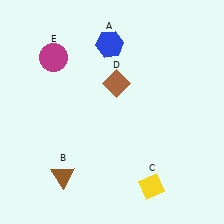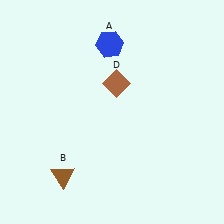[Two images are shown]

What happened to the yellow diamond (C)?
The yellow diamond (C) was removed in Image 2. It was in the bottom-right area of Image 1.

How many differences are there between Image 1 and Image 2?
There are 2 differences between the two images.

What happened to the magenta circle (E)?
The magenta circle (E) was removed in Image 2. It was in the top-left area of Image 1.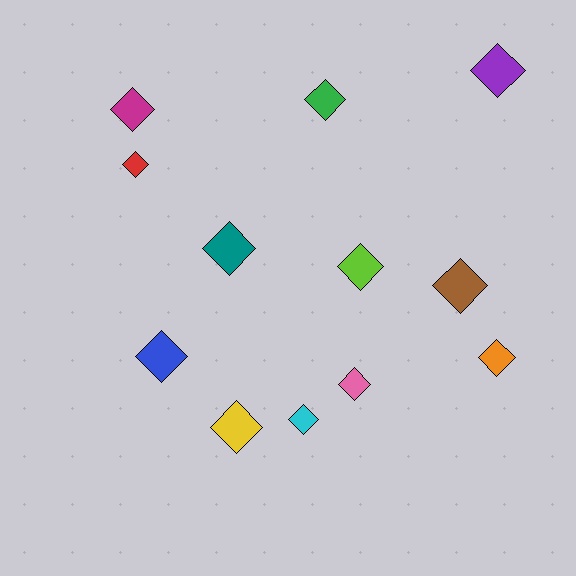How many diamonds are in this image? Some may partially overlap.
There are 12 diamonds.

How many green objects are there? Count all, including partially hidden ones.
There is 1 green object.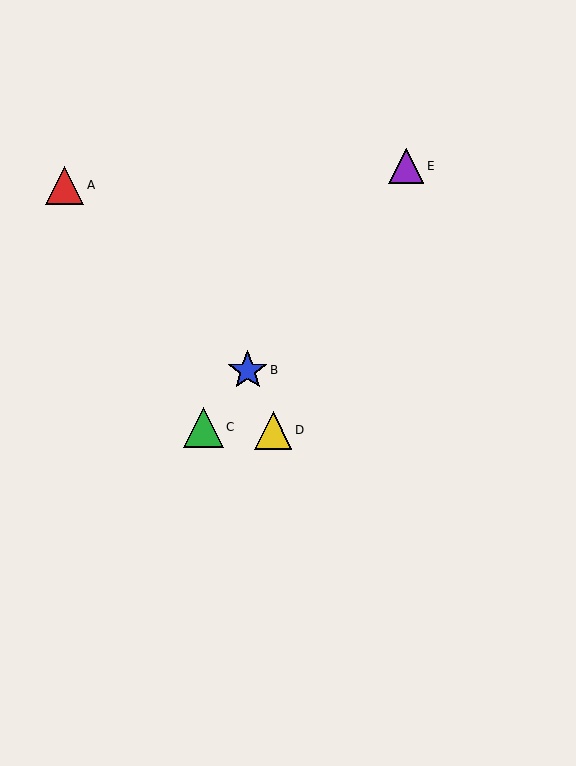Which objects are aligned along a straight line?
Objects B, C, E are aligned along a straight line.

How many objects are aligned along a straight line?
3 objects (B, C, E) are aligned along a straight line.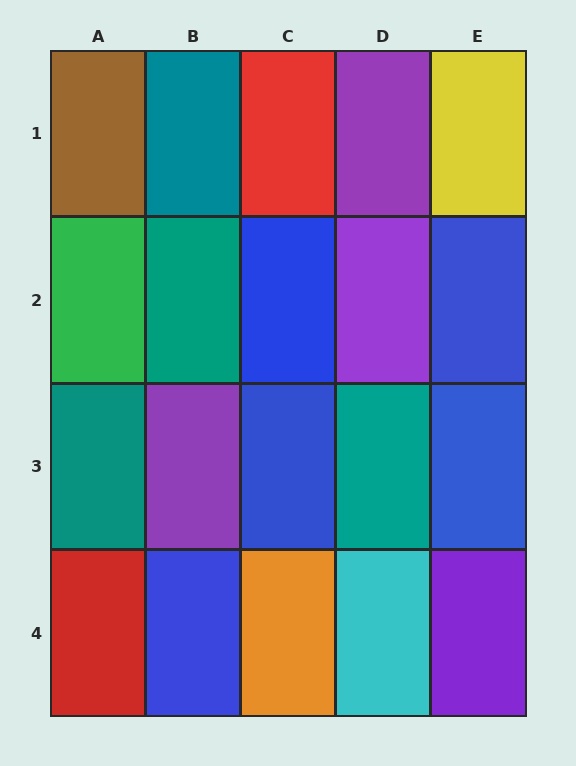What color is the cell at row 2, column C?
Blue.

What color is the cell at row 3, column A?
Teal.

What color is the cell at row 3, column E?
Blue.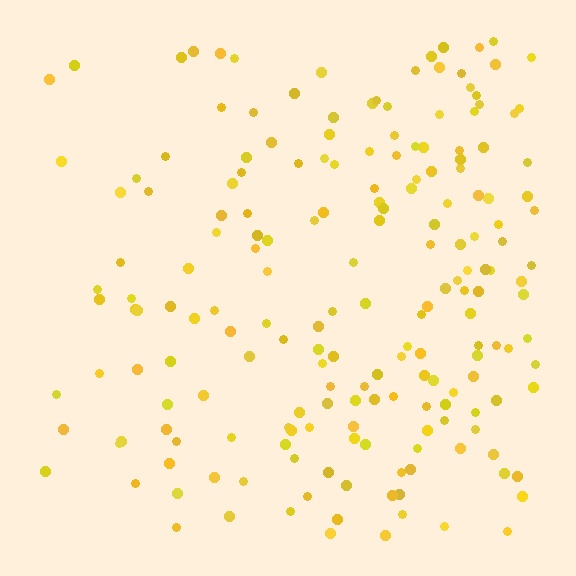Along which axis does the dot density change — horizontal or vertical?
Horizontal.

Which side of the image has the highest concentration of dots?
The right.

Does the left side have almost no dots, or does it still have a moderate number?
Still a moderate number, just noticeably fewer than the right.